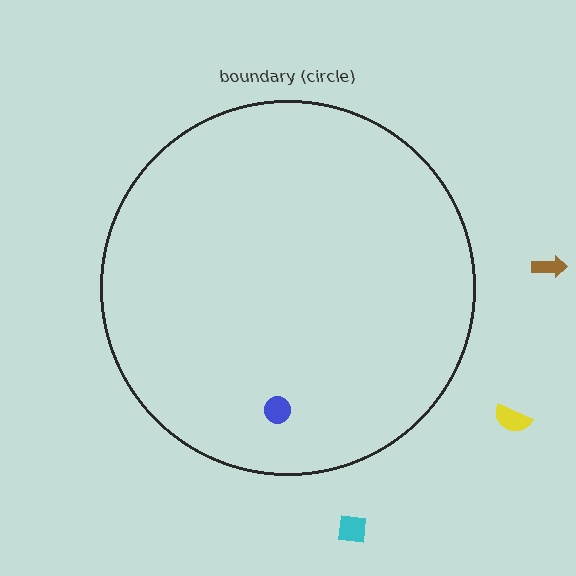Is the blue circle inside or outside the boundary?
Inside.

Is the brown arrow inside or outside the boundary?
Outside.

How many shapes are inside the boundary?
1 inside, 3 outside.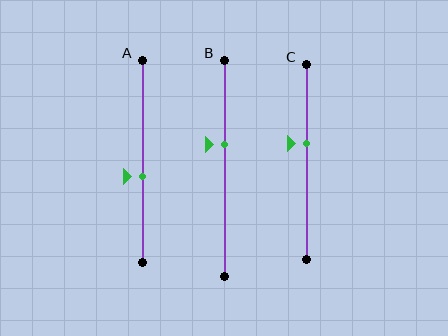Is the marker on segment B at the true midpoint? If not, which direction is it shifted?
No, the marker on segment B is shifted upward by about 11% of the segment length.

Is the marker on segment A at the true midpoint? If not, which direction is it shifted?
No, the marker on segment A is shifted downward by about 7% of the segment length.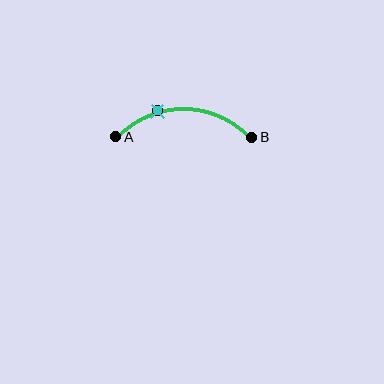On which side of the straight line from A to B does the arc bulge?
The arc bulges above the straight line connecting A and B.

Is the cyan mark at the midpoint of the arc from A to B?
No. The cyan mark lies on the arc but is closer to endpoint A. The arc midpoint would be at the point on the curve equidistant along the arc from both A and B.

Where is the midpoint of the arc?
The arc midpoint is the point on the curve farthest from the straight line joining A and B. It sits above that line.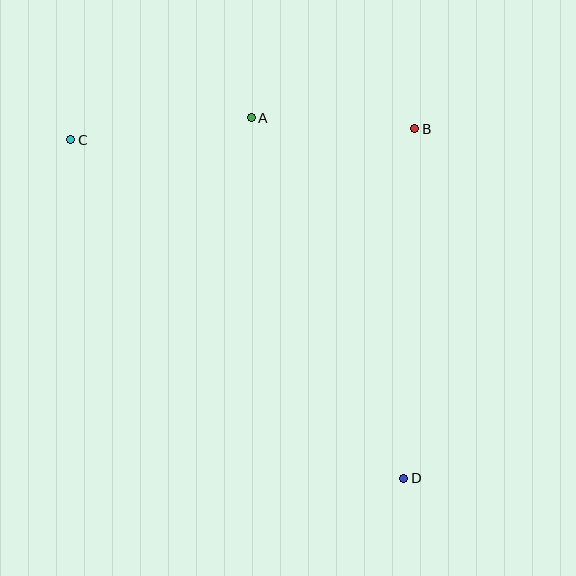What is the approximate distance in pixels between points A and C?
The distance between A and C is approximately 182 pixels.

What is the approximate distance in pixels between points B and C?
The distance between B and C is approximately 344 pixels.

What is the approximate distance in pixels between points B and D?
The distance between B and D is approximately 350 pixels.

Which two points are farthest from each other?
Points C and D are farthest from each other.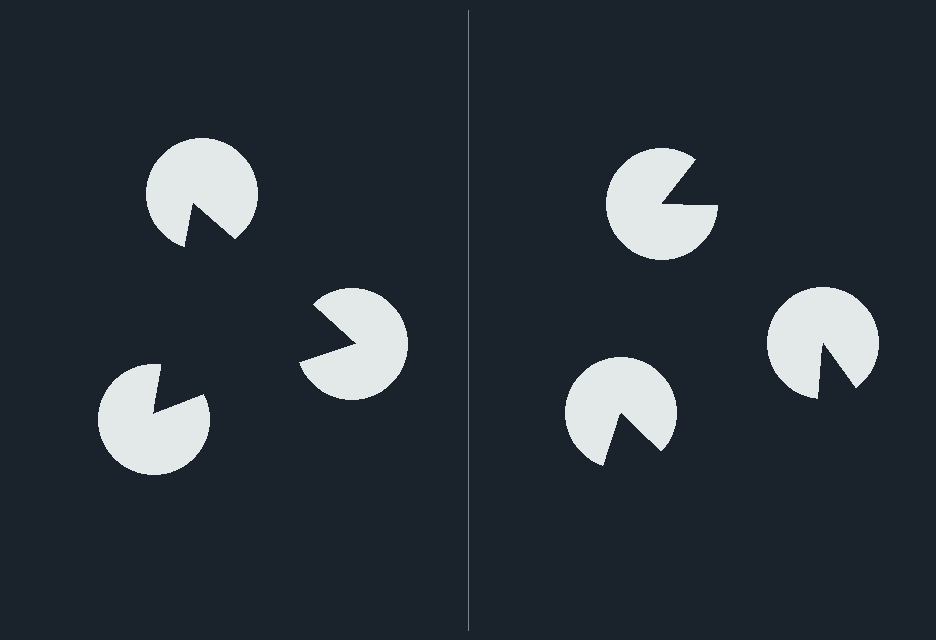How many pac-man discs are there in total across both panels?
6 — 3 on each side.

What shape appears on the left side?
An illusory triangle.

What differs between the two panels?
The pac-man discs are positioned identically on both sides; only the wedge orientations differ. On the left they align to a triangle; on the right they are misaligned.